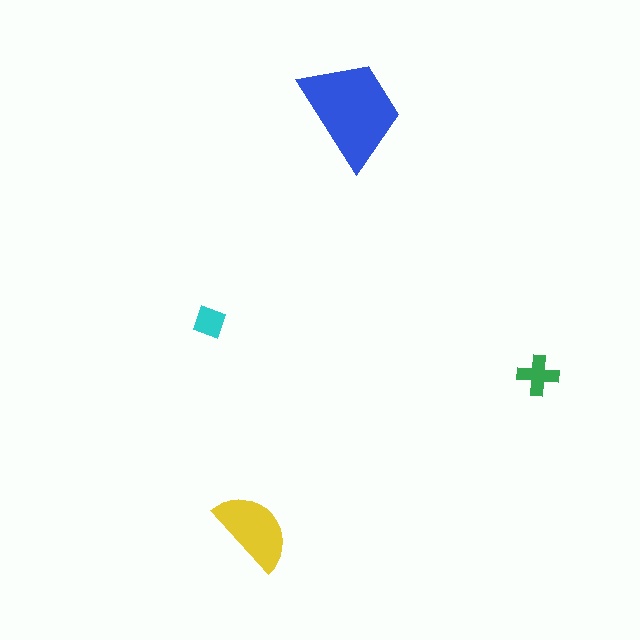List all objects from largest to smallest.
The blue trapezoid, the yellow semicircle, the green cross, the cyan diamond.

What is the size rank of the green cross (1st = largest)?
3rd.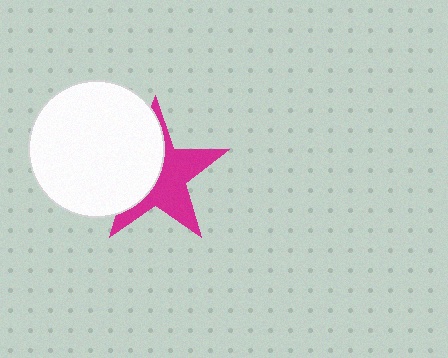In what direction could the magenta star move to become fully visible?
The magenta star could move right. That would shift it out from behind the white circle entirely.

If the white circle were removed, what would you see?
You would see the complete magenta star.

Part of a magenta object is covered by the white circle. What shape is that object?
It is a star.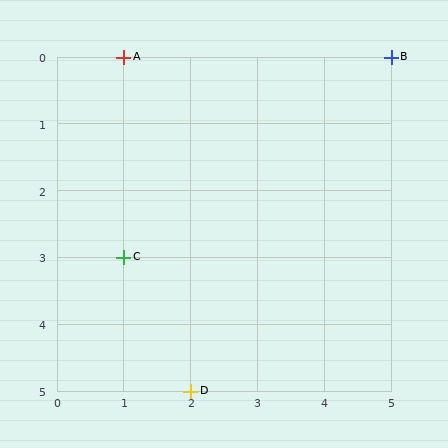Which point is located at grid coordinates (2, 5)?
Point D is at (2, 5).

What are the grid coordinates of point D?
Point D is at grid coordinates (2, 5).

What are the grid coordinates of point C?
Point C is at grid coordinates (1, 3).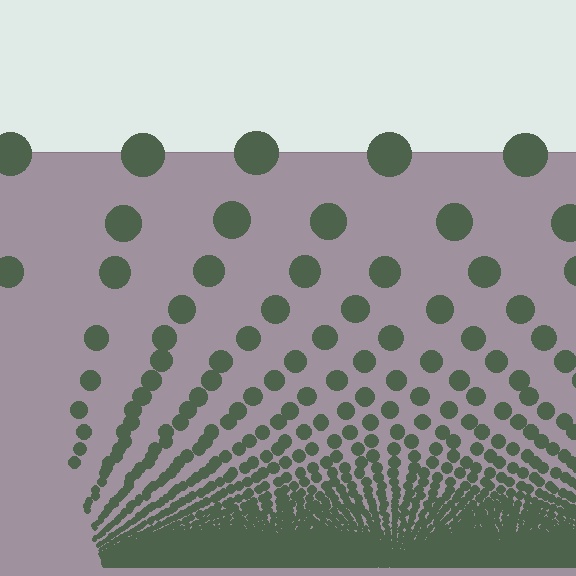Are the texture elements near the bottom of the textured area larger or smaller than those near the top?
Smaller. The gradient is inverted — elements near the bottom are smaller and denser.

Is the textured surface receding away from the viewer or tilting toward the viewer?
The surface appears to tilt toward the viewer. Texture elements get larger and sparser toward the top.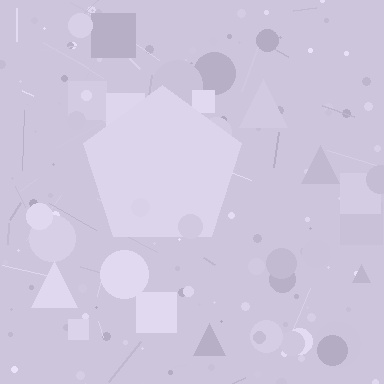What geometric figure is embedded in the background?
A pentagon is embedded in the background.